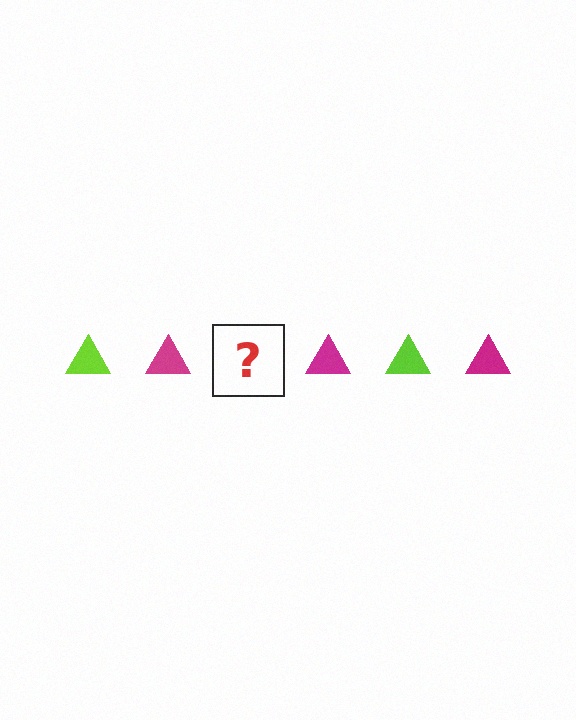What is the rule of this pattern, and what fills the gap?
The rule is that the pattern cycles through lime, magenta triangles. The gap should be filled with a lime triangle.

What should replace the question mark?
The question mark should be replaced with a lime triangle.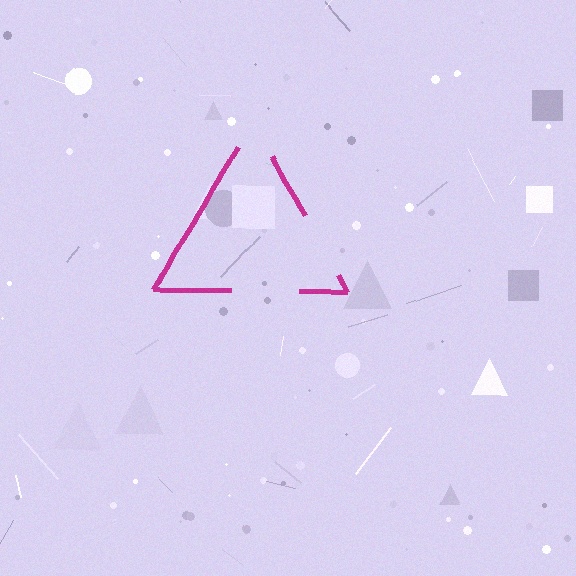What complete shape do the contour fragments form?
The contour fragments form a triangle.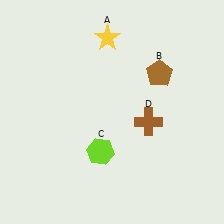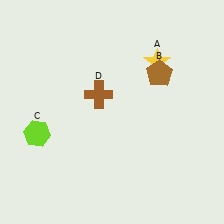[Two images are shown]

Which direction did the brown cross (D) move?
The brown cross (D) moved left.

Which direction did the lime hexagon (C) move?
The lime hexagon (C) moved left.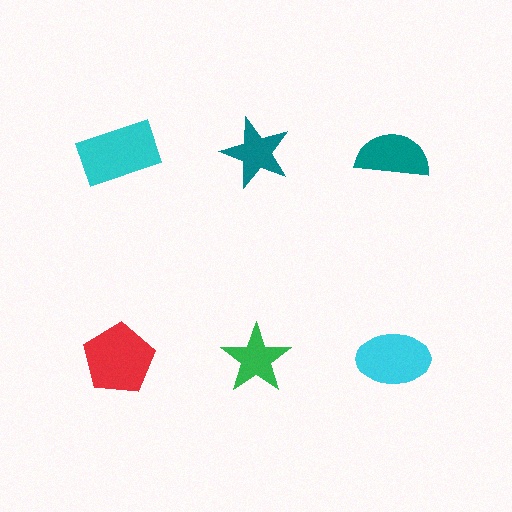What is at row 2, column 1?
A red pentagon.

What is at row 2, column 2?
A green star.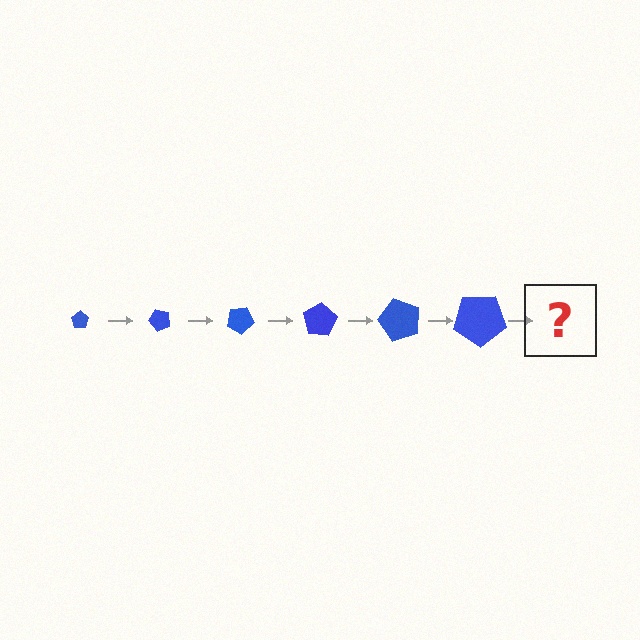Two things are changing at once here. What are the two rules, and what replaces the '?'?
The two rules are that the pentagon grows larger each step and it rotates 50 degrees each step. The '?' should be a pentagon, larger than the previous one and rotated 300 degrees from the start.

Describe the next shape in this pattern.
It should be a pentagon, larger than the previous one and rotated 300 degrees from the start.